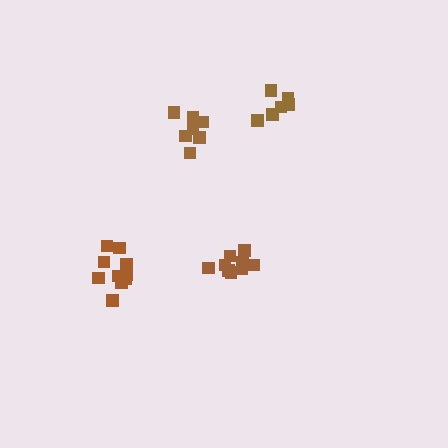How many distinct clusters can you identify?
There are 4 distinct clusters.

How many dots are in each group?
Group 1: 10 dots, Group 2: 6 dots, Group 3: 7 dots, Group 4: 9 dots (32 total).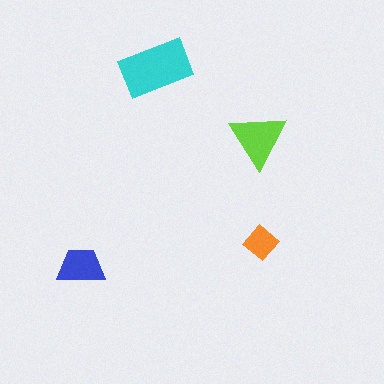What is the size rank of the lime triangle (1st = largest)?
2nd.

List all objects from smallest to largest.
The orange diamond, the blue trapezoid, the lime triangle, the cyan rectangle.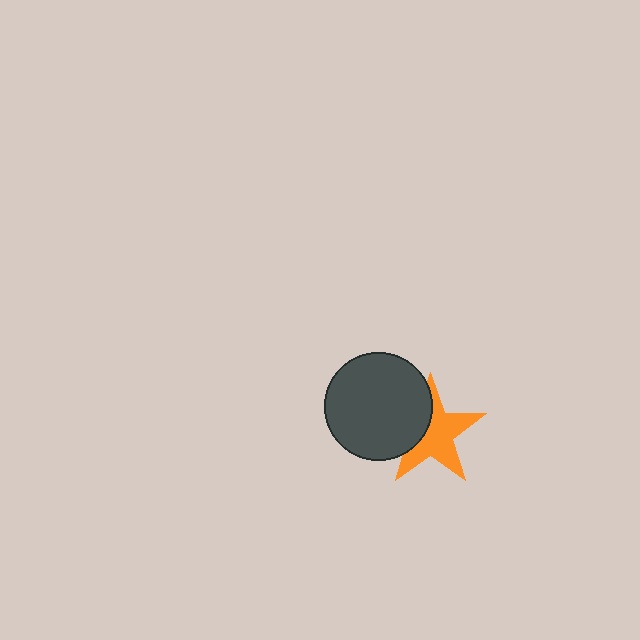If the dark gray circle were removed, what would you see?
You would see the complete orange star.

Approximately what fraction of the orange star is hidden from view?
Roughly 35% of the orange star is hidden behind the dark gray circle.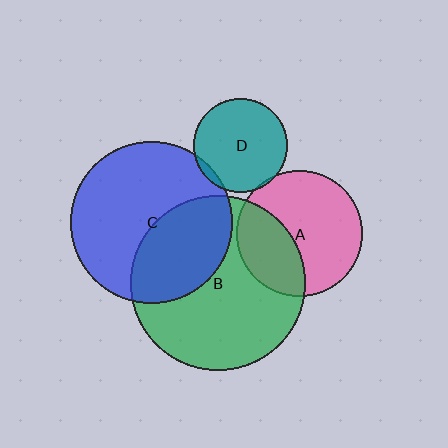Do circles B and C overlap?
Yes.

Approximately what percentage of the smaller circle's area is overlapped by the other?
Approximately 40%.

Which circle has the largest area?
Circle B (green).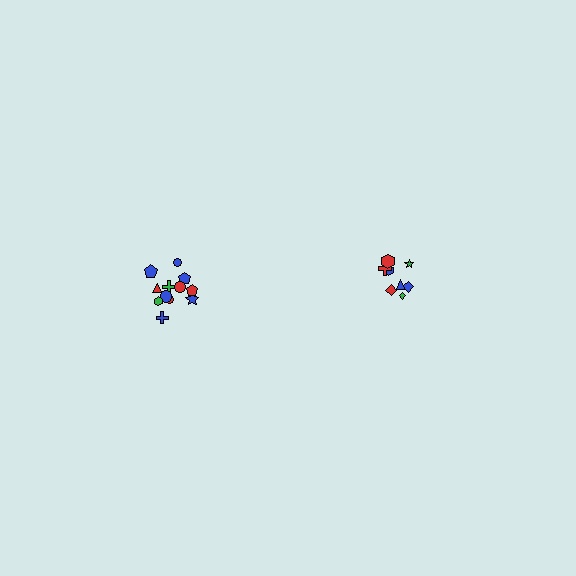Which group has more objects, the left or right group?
The left group.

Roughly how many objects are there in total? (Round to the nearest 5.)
Roughly 20 objects in total.